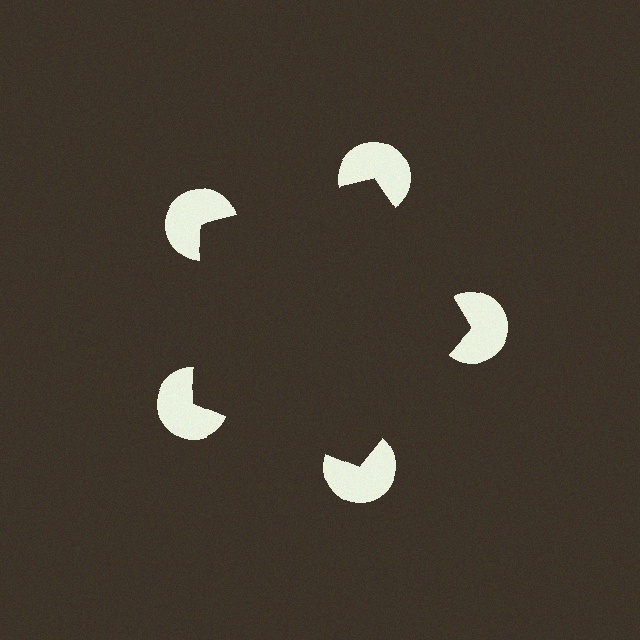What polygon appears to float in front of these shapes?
An illusory pentagon — its edges are inferred from the aligned wedge cuts in the pac-man discs, not physically drawn.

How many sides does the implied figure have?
5 sides.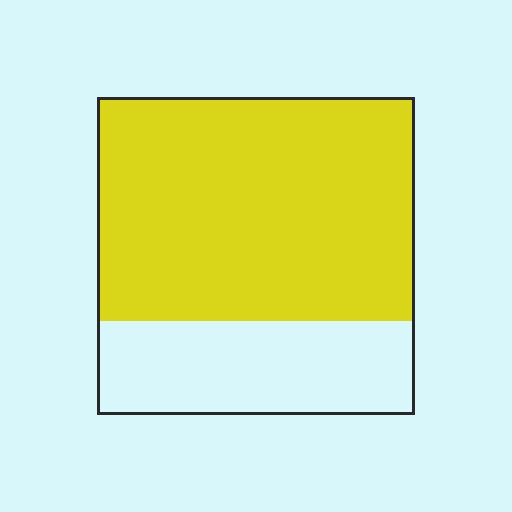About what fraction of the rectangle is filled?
About two thirds (2/3).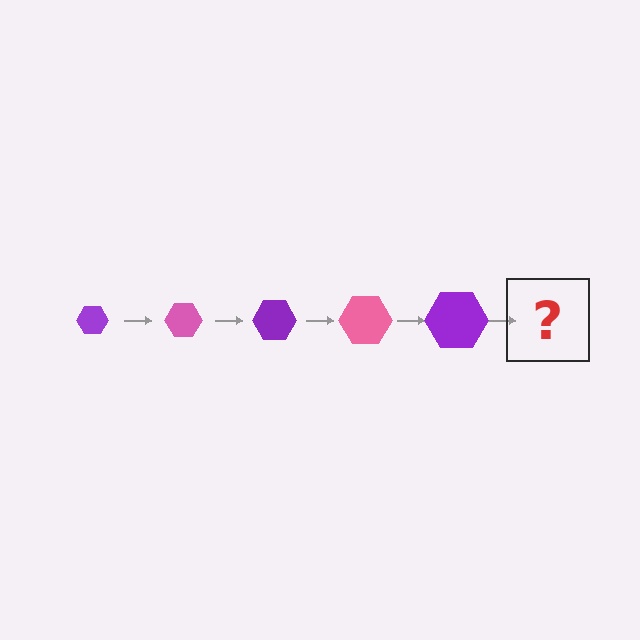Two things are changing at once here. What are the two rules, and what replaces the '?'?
The two rules are that the hexagon grows larger each step and the color cycles through purple and pink. The '?' should be a pink hexagon, larger than the previous one.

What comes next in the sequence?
The next element should be a pink hexagon, larger than the previous one.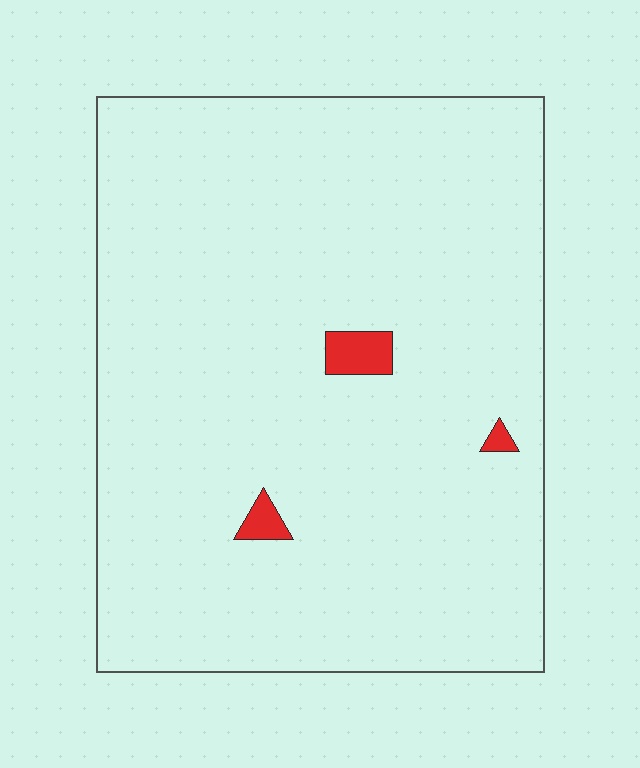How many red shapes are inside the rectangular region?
3.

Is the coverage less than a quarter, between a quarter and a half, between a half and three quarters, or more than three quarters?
Less than a quarter.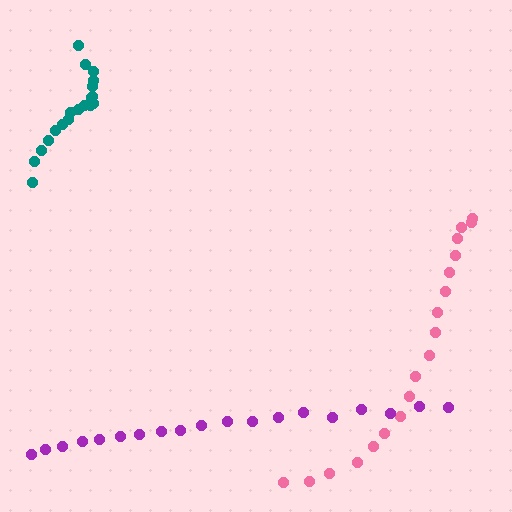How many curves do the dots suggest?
There are 3 distinct paths.